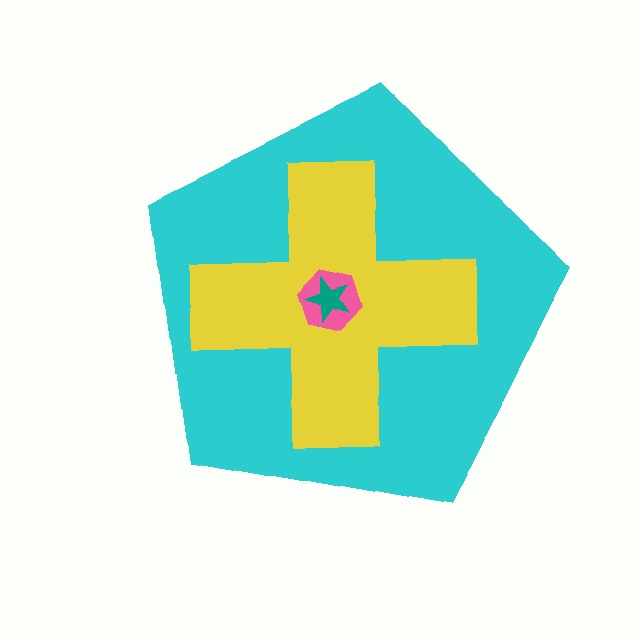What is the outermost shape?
The cyan pentagon.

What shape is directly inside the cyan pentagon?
The yellow cross.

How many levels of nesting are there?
4.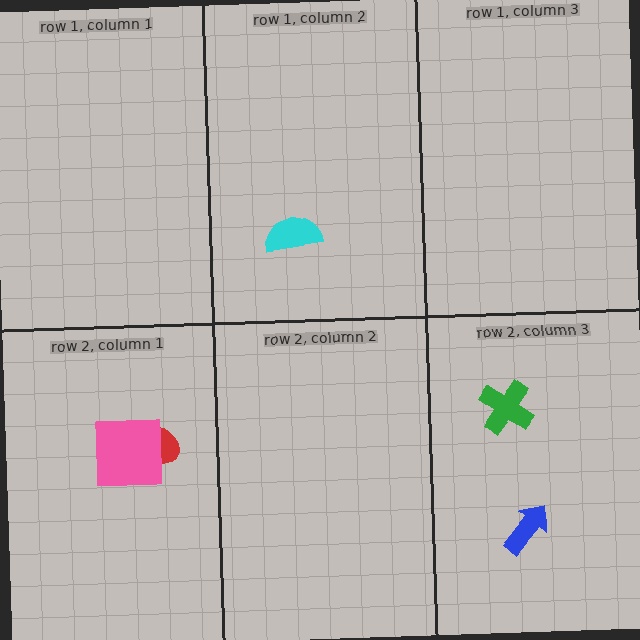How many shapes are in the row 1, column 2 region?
1.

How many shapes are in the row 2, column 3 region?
2.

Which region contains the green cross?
The row 2, column 3 region.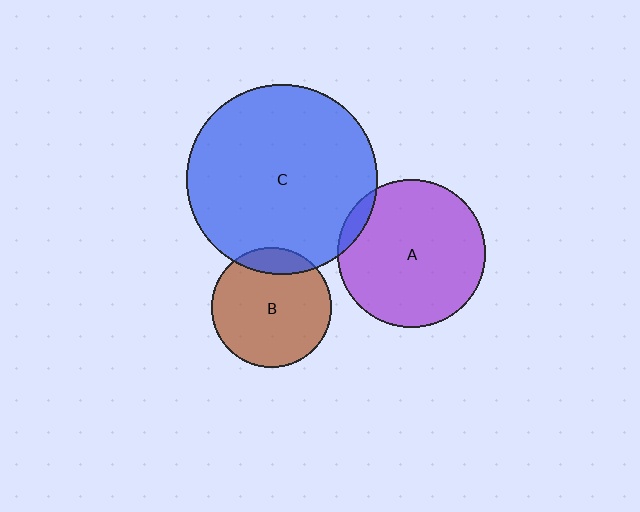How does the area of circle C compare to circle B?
Approximately 2.5 times.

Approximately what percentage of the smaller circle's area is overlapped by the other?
Approximately 15%.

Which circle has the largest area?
Circle C (blue).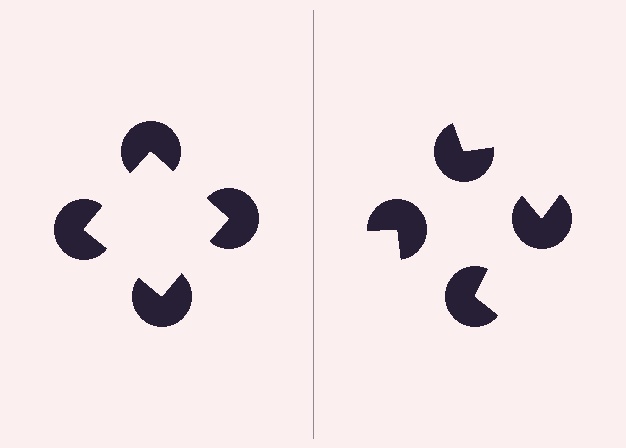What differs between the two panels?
The pac-man discs are positioned identically on both sides; only the wedge orientations differ. On the left they align to a square; on the right they are misaligned.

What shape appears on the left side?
An illusory square.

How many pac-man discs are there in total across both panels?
8 — 4 on each side.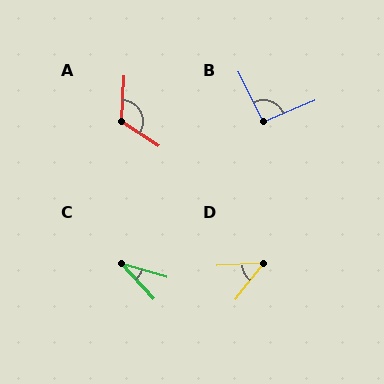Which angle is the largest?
A, at approximately 120 degrees.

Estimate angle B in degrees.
Approximately 93 degrees.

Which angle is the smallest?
C, at approximately 31 degrees.